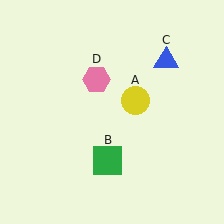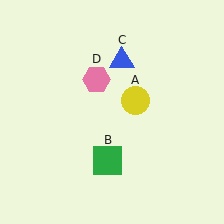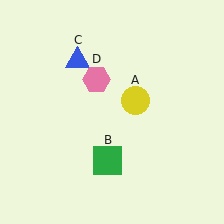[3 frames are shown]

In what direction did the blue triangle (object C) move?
The blue triangle (object C) moved left.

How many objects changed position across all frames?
1 object changed position: blue triangle (object C).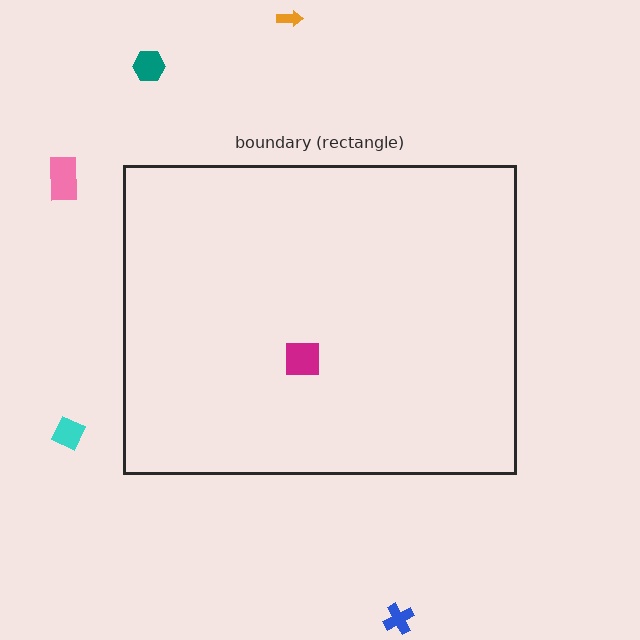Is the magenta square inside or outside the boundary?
Inside.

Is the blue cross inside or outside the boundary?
Outside.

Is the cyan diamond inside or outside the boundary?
Outside.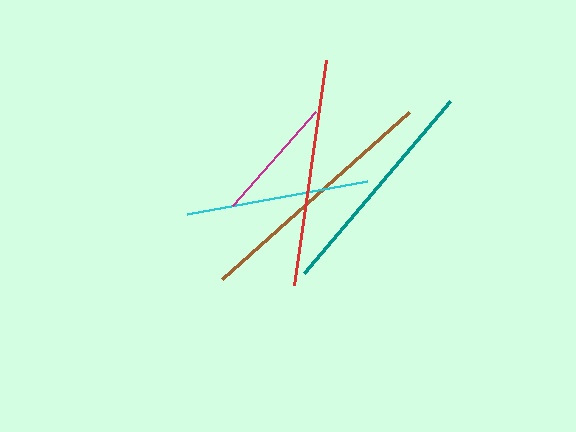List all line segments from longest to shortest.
From longest to shortest: brown, red, teal, cyan, magenta.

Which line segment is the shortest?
The magenta line is the shortest at approximately 124 pixels.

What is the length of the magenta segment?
The magenta segment is approximately 124 pixels long.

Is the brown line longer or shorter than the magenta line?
The brown line is longer than the magenta line.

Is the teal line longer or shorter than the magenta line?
The teal line is longer than the magenta line.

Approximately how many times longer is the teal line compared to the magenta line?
The teal line is approximately 1.8 times the length of the magenta line.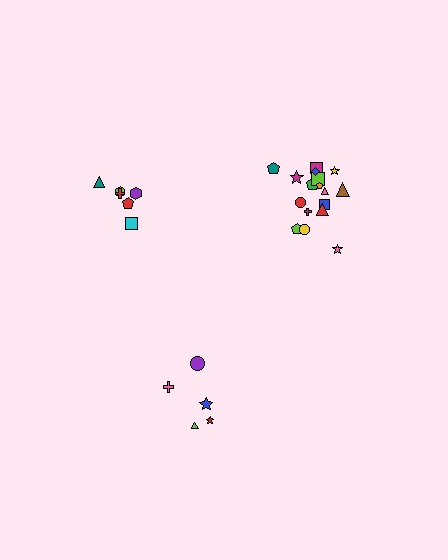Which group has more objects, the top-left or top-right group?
The top-right group.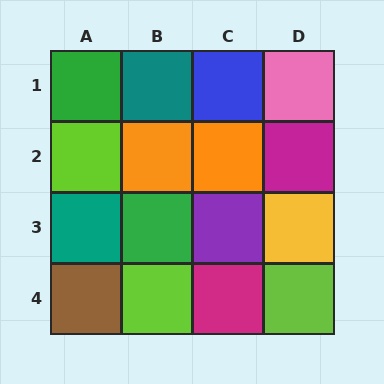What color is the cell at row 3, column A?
Teal.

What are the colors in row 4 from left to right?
Brown, lime, magenta, lime.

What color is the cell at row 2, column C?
Orange.